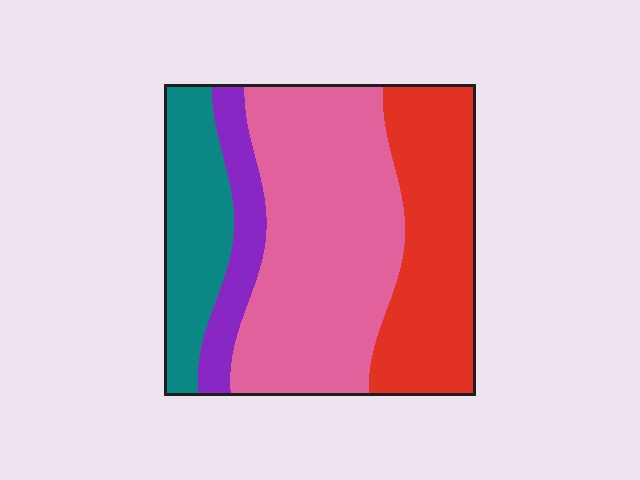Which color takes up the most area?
Pink, at roughly 45%.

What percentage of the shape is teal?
Teal covers about 15% of the shape.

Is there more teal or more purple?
Teal.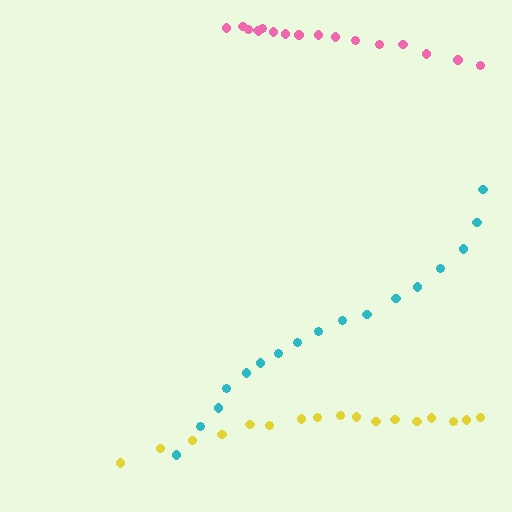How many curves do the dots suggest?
There are 3 distinct paths.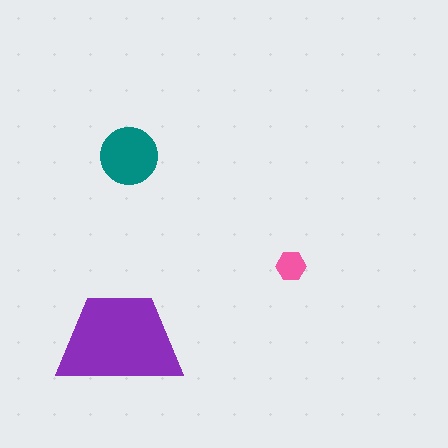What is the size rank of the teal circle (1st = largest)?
2nd.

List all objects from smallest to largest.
The pink hexagon, the teal circle, the purple trapezoid.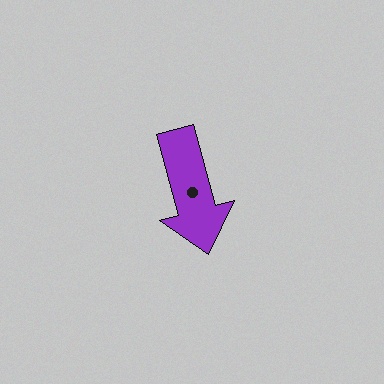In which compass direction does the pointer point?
South.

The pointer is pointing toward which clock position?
Roughly 5 o'clock.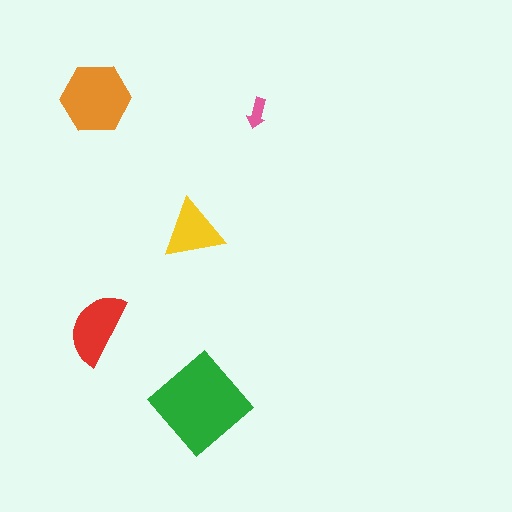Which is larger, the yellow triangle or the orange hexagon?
The orange hexagon.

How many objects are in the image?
There are 5 objects in the image.